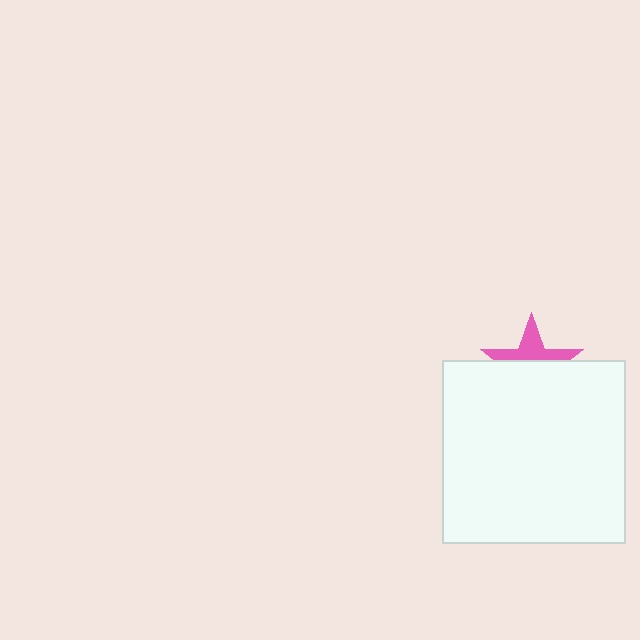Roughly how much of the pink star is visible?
A small part of it is visible (roughly 40%).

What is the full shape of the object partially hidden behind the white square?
The partially hidden object is a pink star.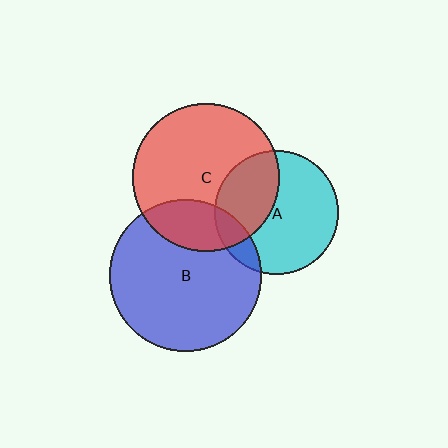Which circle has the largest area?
Circle B (blue).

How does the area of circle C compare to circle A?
Approximately 1.4 times.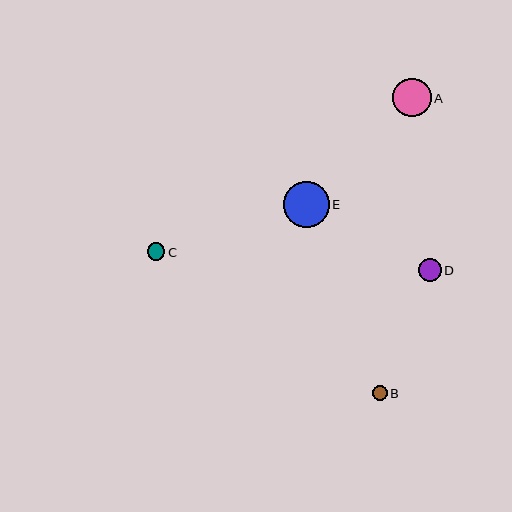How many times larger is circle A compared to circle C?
Circle A is approximately 2.2 times the size of circle C.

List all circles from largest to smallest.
From largest to smallest: E, A, D, C, B.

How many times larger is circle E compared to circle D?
Circle E is approximately 2.0 times the size of circle D.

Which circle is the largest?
Circle E is the largest with a size of approximately 45 pixels.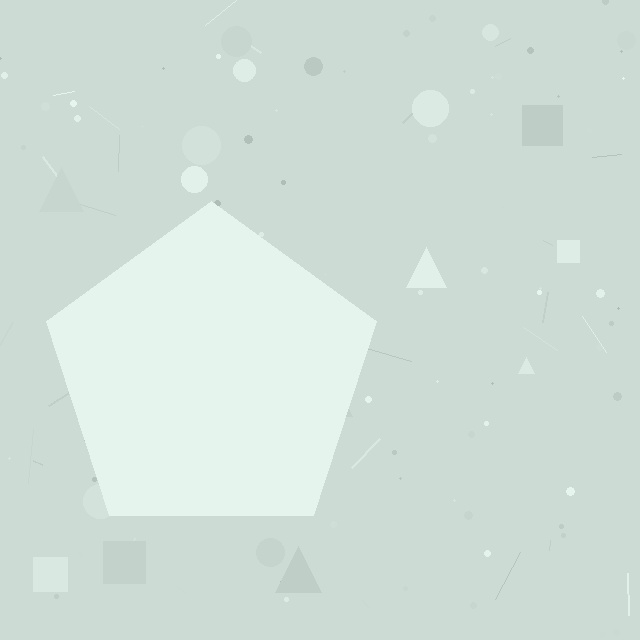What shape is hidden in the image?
A pentagon is hidden in the image.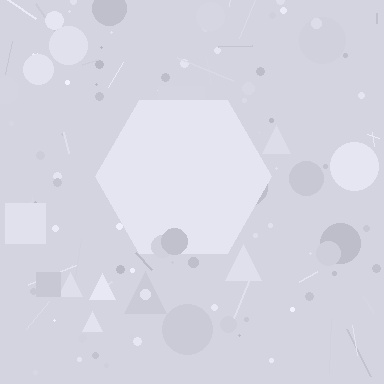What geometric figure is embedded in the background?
A hexagon is embedded in the background.